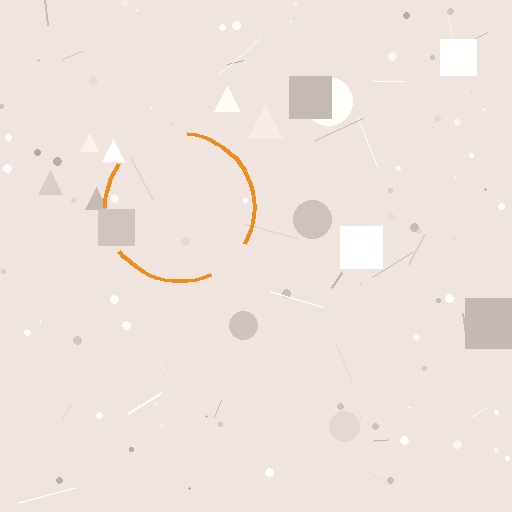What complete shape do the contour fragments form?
The contour fragments form a circle.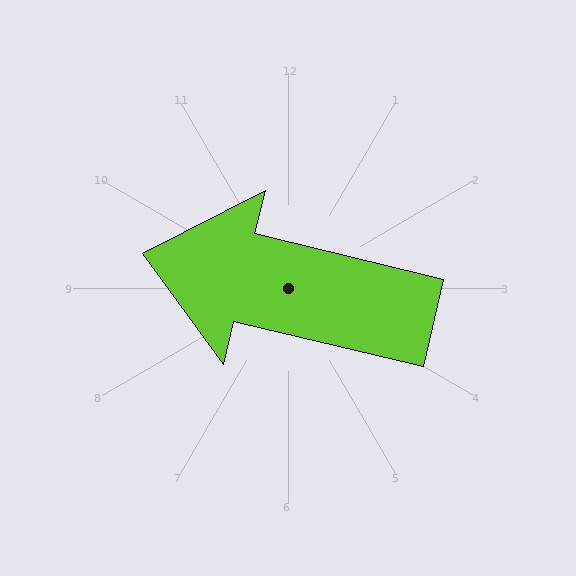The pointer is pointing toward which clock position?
Roughly 9 o'clock.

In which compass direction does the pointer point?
West.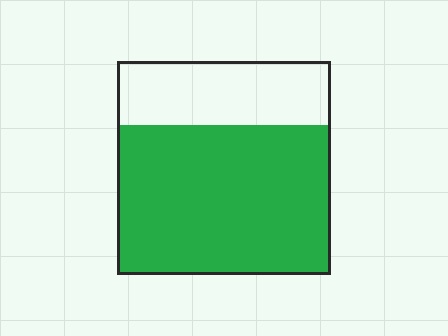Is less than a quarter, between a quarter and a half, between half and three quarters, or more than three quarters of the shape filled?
Between half and three quarters.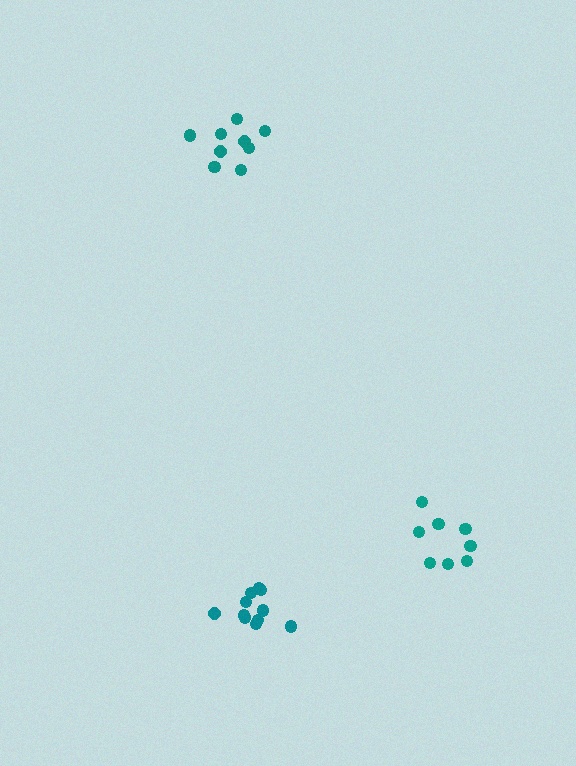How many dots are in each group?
Group 1: 8 dots, Group 2: 11 dots, Group 3: 9 dots (28 total).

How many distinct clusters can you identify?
There are 3 distinct clusters.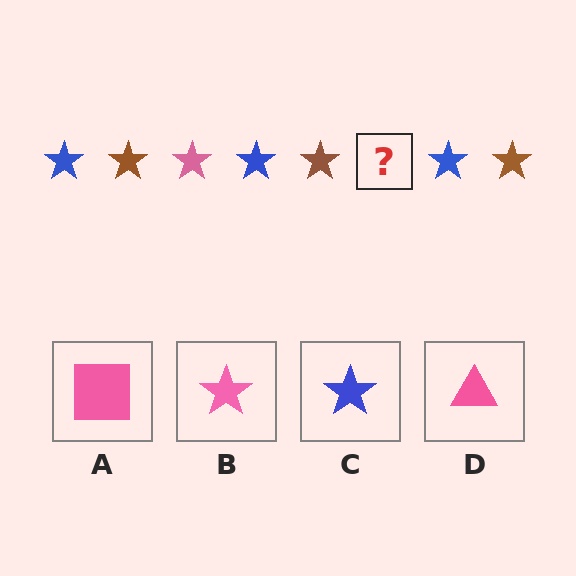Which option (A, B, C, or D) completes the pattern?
B.